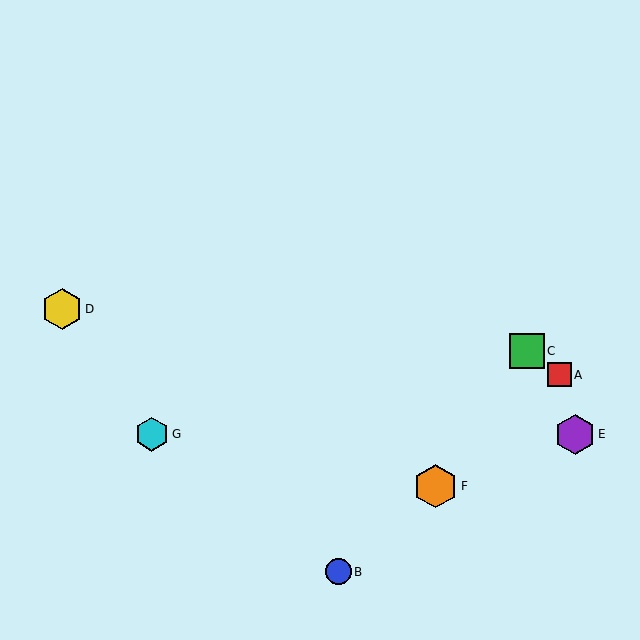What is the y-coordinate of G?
Object G is at y≈434.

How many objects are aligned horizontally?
2 objects (E, G) are aligned horizontally.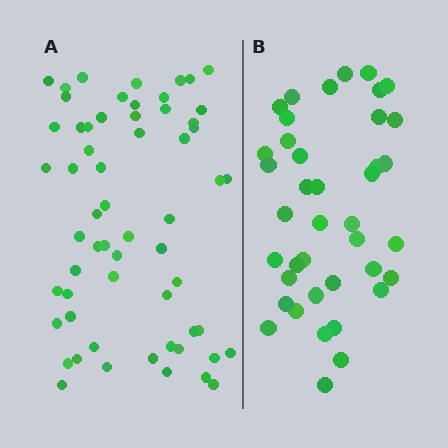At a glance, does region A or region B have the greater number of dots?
Region A (the left region) has more dots.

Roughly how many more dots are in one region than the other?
Region A has approximately 20 more dots than region B.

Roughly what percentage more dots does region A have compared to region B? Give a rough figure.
About 50% more.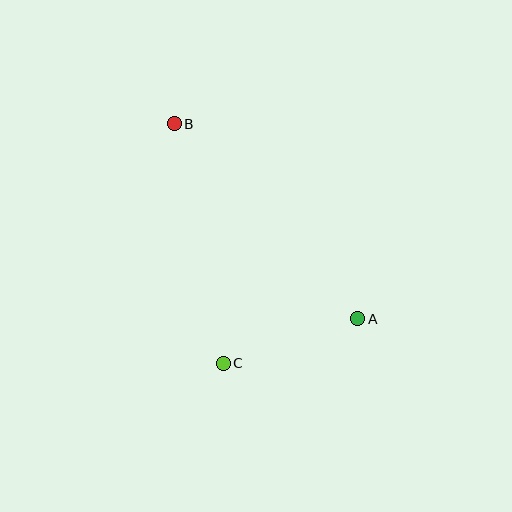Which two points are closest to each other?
Points A and C are closest to each other.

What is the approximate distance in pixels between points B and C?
The distance between B and C is approximately 245 pixels.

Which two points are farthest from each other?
Points A and B are farthest from each other.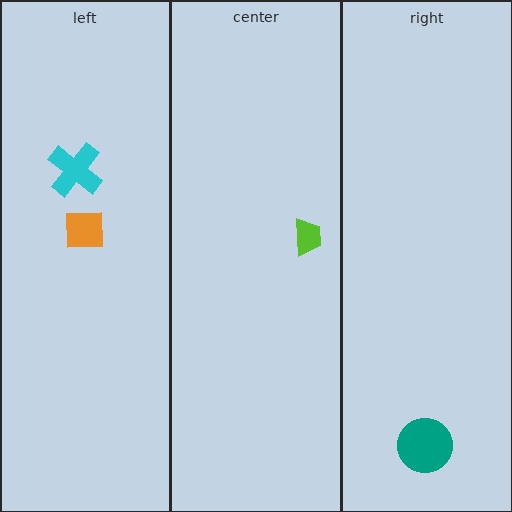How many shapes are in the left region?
2.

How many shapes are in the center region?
1.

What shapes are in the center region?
The lime trapezoid.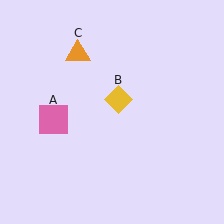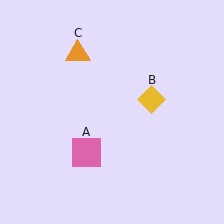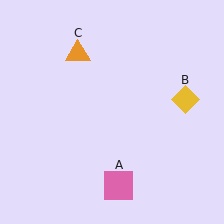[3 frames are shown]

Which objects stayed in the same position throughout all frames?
Orange triangle (object C) remained stationary.